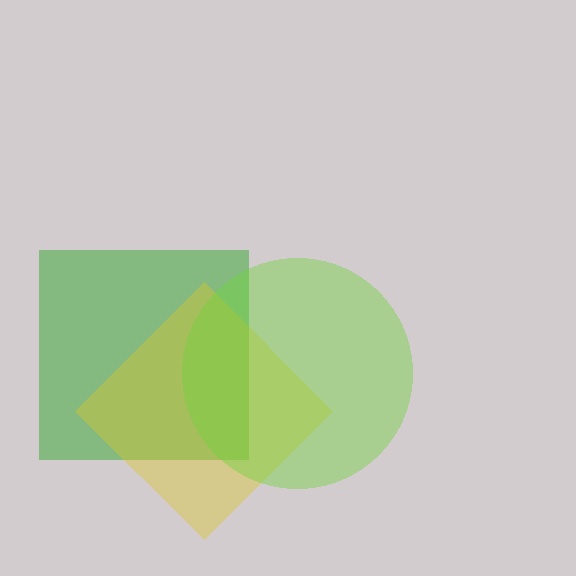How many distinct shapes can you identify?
There are 3 distinct shapes: a green square, a yellow diamond, a lime circle.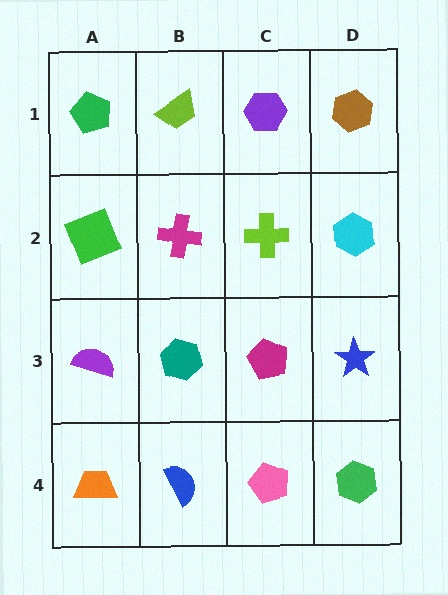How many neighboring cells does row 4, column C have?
3.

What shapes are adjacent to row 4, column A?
A purple semicircle (row 3, column A), a blue semicircle (row 4, column B).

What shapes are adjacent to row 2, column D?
A brown hexagon (row 1, column D), a blue star (row 3, column D), a lime cross (row 2, column C).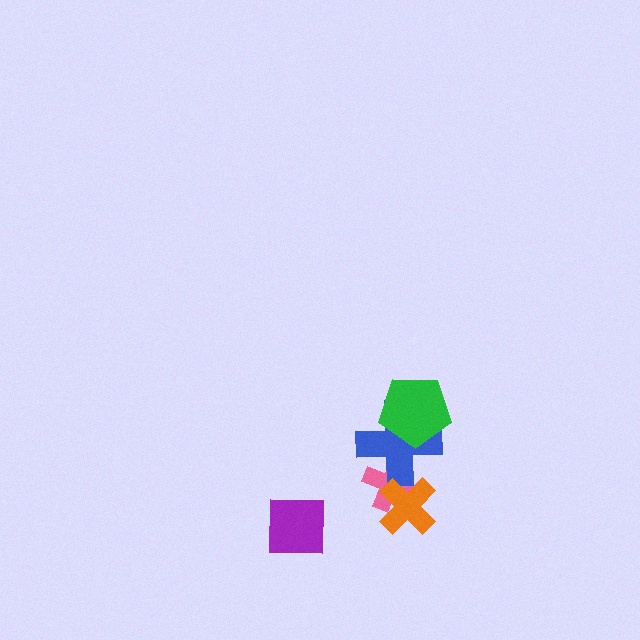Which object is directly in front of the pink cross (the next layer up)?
The blue cross is directly in front of the pink cross.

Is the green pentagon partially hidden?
No, no other shape covers it.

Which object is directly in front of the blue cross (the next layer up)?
The orange cross is directly in front of the blue cross.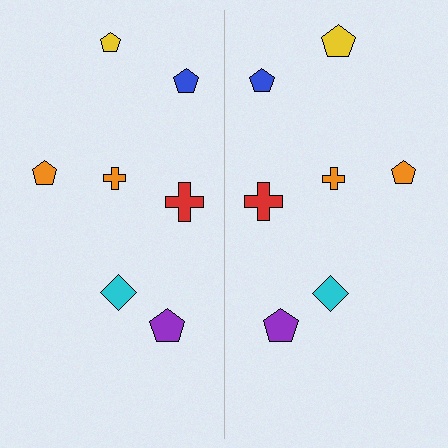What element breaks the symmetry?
The yellow pentagon on the right side has a different size than its mirror counterpart.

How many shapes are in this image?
There are 14 shapes in this image.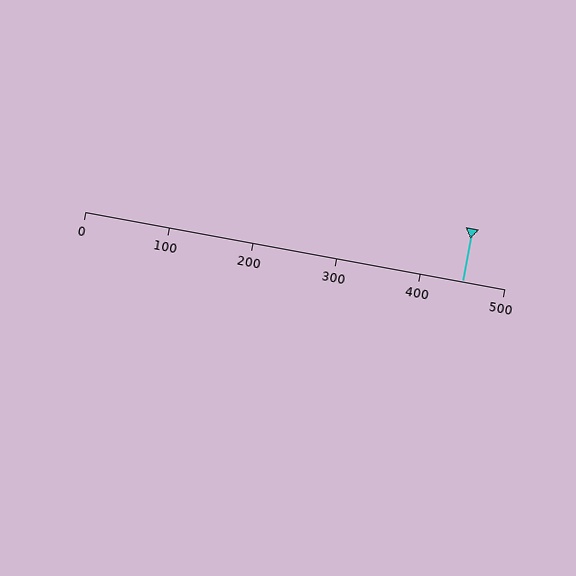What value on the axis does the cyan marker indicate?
The marker indicates approximately 450.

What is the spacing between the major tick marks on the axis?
The major ticks are spaced 100 apart.